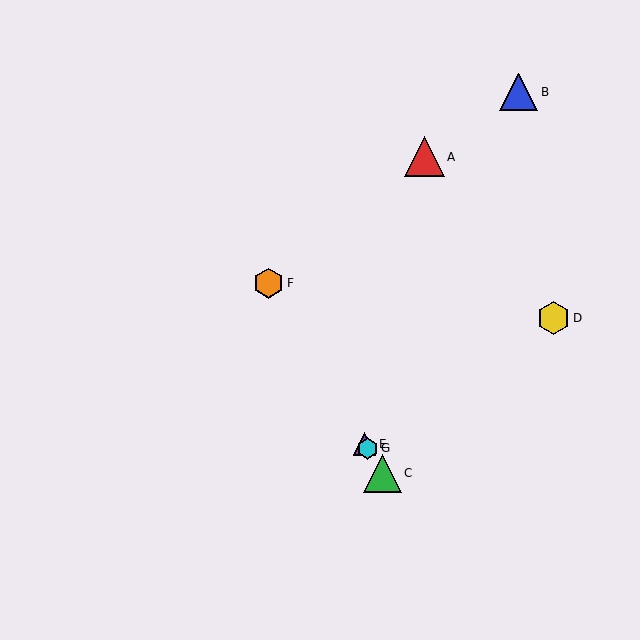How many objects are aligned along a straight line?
4 objects (C, E, F, G) are aligned along a straight line.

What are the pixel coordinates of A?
Object A is at (424, 157).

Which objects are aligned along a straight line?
Objects C, E, F, G are aligned along a straight line.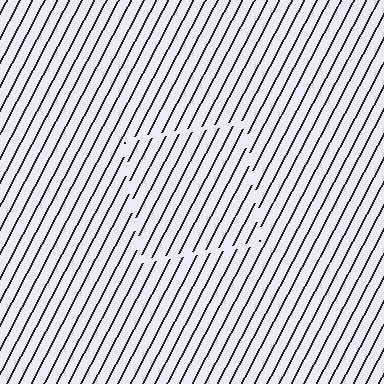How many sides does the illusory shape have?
4 sides — the line-ends trace a square.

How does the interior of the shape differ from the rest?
The interior of the shape contains the same grating, shifted by half a period — the contour is defined by the phase discontinuity where line-ends from the inner and outer gratings abut.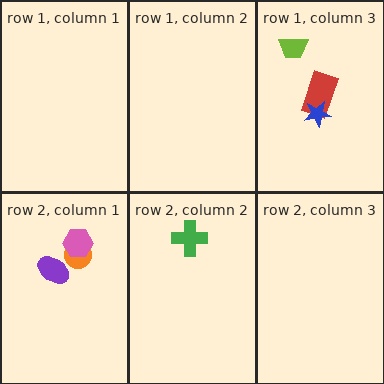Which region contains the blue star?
The row 1, column 3 region.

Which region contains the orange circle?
The row 2, column 1 region.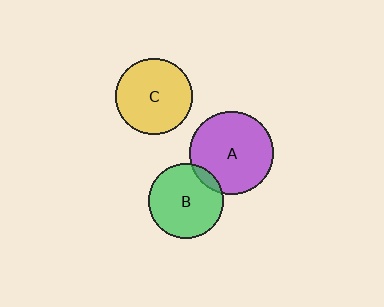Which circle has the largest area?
Circle A (purple).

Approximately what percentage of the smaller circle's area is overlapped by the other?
Approximately 10%.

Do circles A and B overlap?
Yes.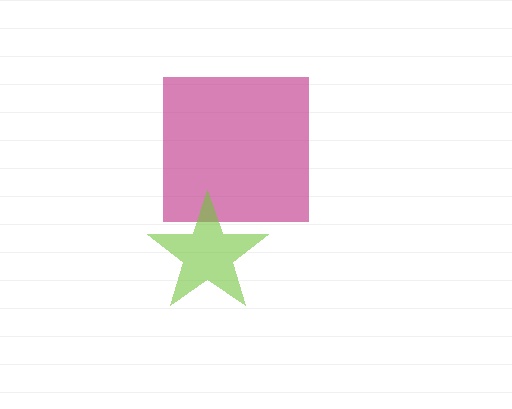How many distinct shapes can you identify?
There are 2 distinct shapes: a magenta square, a lime star.